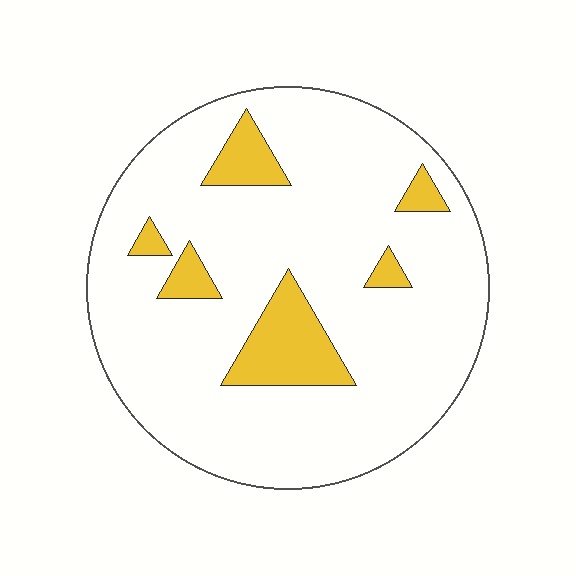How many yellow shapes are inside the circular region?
6.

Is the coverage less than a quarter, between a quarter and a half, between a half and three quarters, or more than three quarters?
Less than a quarter.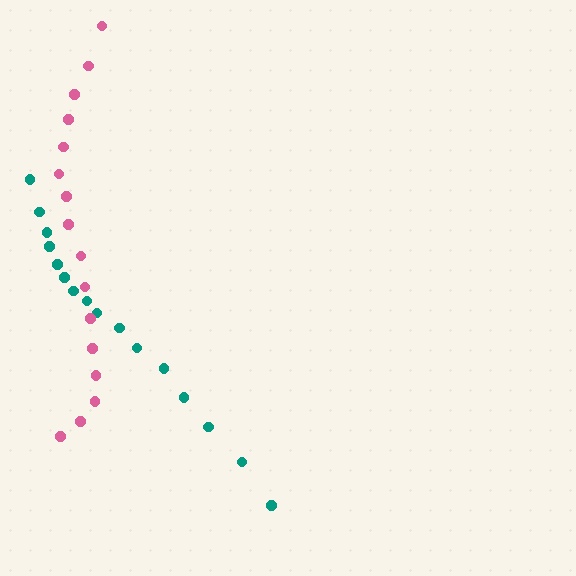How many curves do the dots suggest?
There are 2 distinct paths.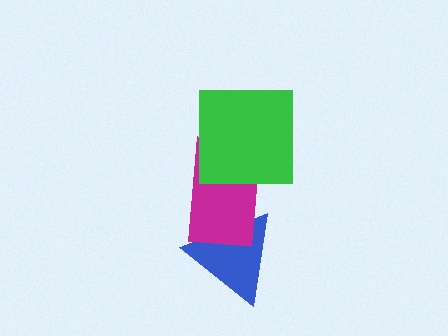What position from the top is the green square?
The green square is 1st from the top.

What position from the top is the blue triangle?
The blue triangle is 3rd from the top.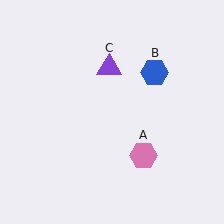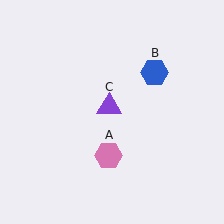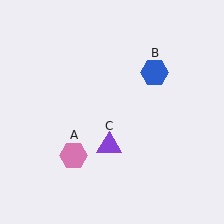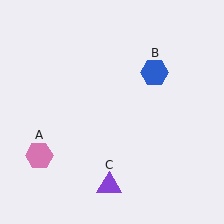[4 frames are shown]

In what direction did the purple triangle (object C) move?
The purple triangle (object C) moved down.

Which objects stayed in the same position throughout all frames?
Blue hexagon (object B) remained stationary.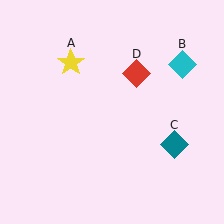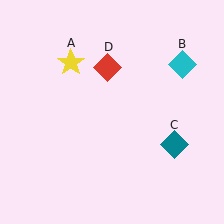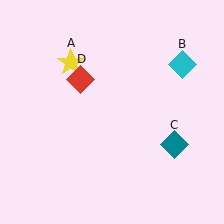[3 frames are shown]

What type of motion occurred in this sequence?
The red diamond (object D) rotated counterclockwise around the center of the scene.